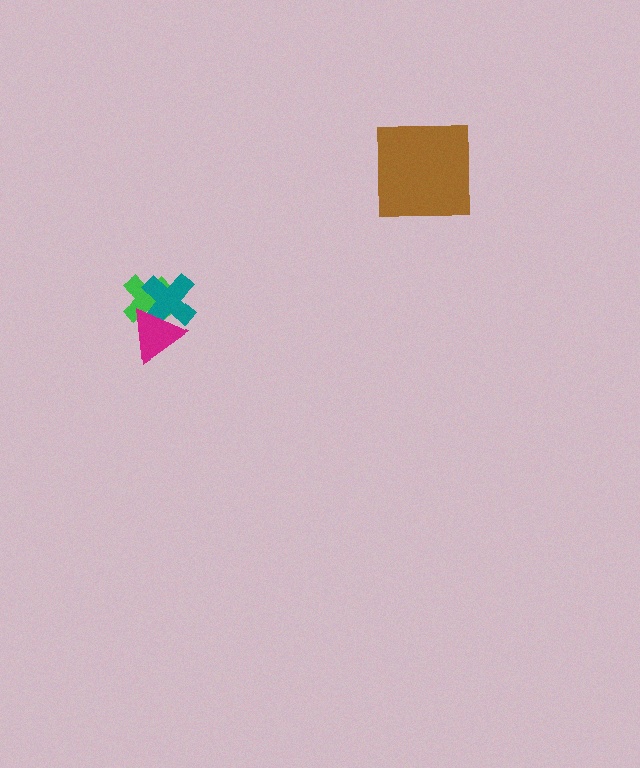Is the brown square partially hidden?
No, no other shape covers it.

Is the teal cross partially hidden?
Yes, it is partially covered by another shape.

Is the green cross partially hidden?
Yes, it is partially covered by another shape.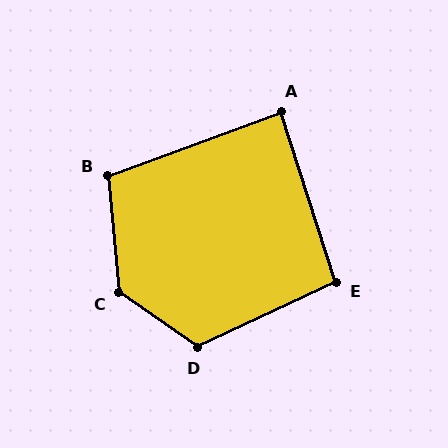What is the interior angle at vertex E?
Approximately 97 degrees (obtuse).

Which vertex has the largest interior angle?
C, at approximately 130 degrees.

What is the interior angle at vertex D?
Approximately 120 degrees (obtuse).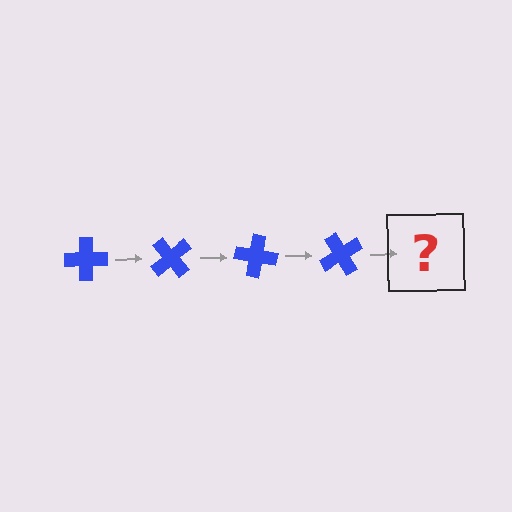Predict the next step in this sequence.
The next step is a blue cross rotated 200 degrees.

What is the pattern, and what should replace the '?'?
The pattern is that the cross rotates 50 degrees each step. The '?' should be a blue cross rotated 200 degrees.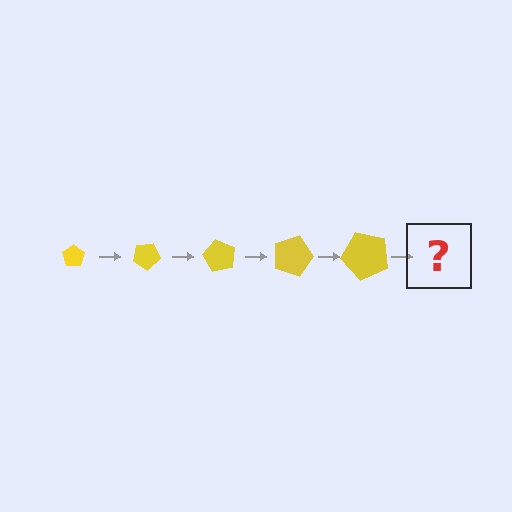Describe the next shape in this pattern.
It should be a pentagon, larger than the previous one and rotated 150 degrees from the start.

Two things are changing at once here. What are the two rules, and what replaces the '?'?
The two rules are that the pentagon grows larger each step and it rotates 30 degrees each step. The '?' should be a pentagon, larger than the previous one and rotated 150 degrees from the start.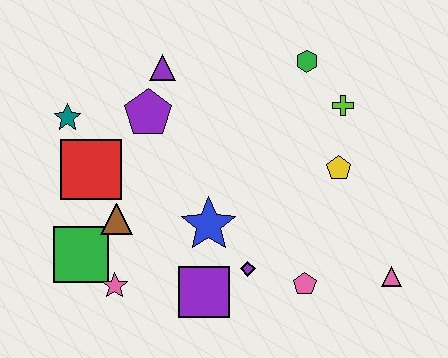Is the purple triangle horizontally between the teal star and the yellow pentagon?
Yes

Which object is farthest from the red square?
The pink triangle is farthest from the red square.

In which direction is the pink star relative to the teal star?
The pink star is below the teal star.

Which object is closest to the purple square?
The purple diamond is closest to the purple square.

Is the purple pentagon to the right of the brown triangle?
Yes